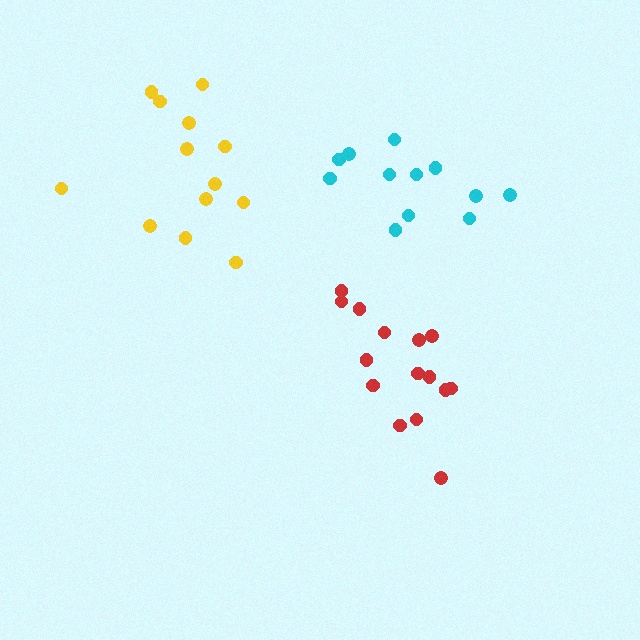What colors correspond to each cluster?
The clusters are colored: red, yellow, cyan.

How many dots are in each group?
Group 1: 15 dots, Group 2: 13 dots, Group 3: 12 dots (40 total).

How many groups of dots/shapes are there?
There are 3 groups.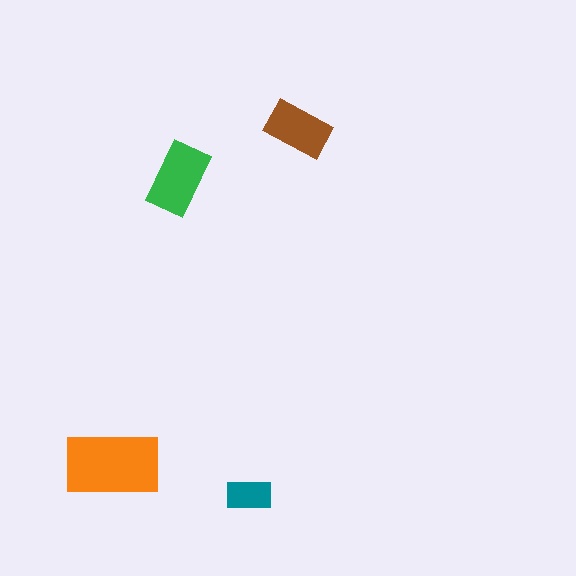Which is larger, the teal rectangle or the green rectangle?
The green one.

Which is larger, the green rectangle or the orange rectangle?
The orange one.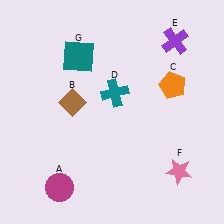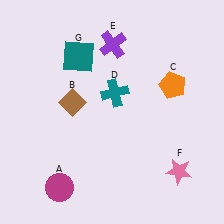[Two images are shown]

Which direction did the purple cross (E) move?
The purple cross (E) moved left.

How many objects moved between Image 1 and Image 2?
1 object moved between the two images.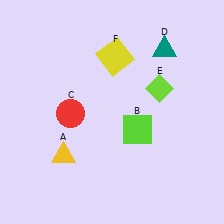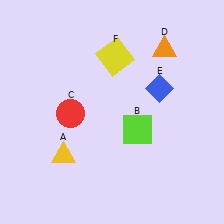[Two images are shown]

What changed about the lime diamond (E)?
In Image 1, E is lime. In Image 2, it changed to blue.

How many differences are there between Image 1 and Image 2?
There are 2 differences between the two images.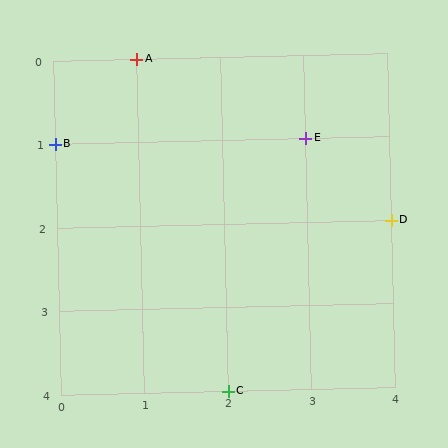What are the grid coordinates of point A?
Point A is at grid coordinates (1, 0).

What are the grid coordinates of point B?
Point B is at grid coordinates (0, 1).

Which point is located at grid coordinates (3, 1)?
Point E is at (3, 1).